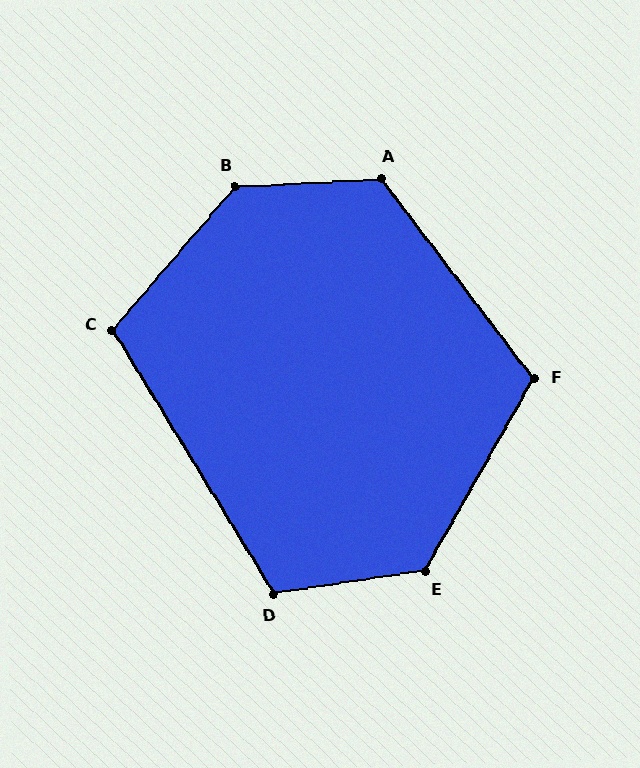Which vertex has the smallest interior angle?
C, at approximately 108 degrees.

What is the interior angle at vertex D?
Approximately 113 degrees (obtuse).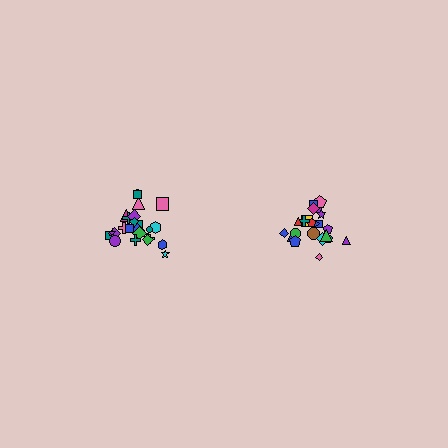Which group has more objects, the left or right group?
The left group.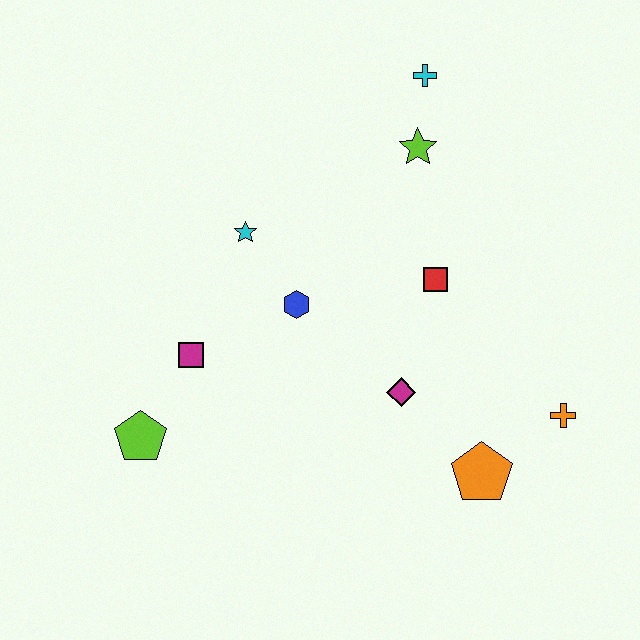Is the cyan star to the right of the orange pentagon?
No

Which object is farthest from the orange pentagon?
The cyan cross is farthest from the orange pentagon.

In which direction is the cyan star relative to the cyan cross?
The cyan star is to the left of the cyan cross.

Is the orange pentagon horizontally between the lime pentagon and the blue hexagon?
No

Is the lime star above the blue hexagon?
Yes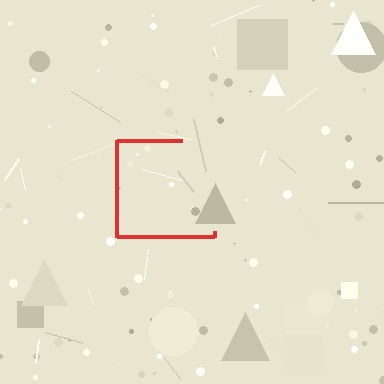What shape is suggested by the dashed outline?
The dashed outline suggests a square.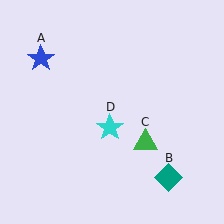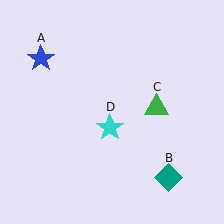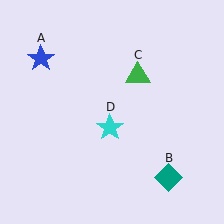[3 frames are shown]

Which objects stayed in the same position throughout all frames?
Blue star (object A) and teal diamond (object B) and cyan star (object D) remained stationary.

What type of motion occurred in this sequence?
The green triangle (object C) rotated counterclockwise around the center of the scene.